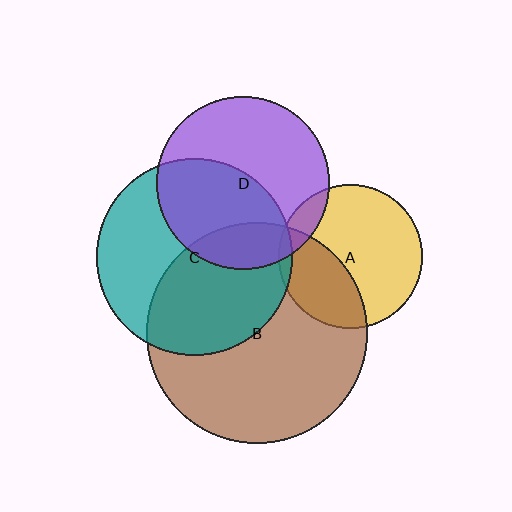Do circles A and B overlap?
Yes.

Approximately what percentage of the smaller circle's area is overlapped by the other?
Approximately 35%.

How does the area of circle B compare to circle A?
Approximately 2.4 times.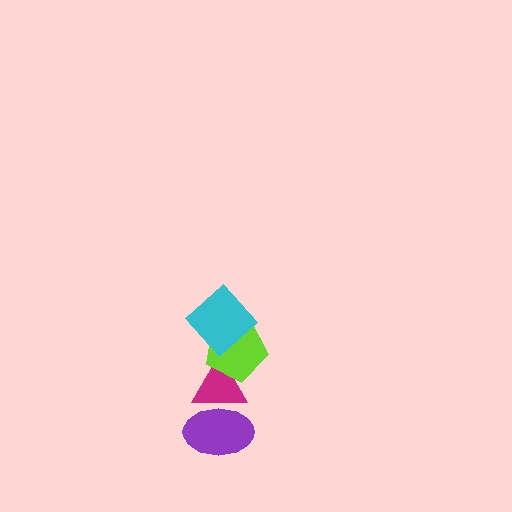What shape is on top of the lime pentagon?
The cyan diamond is on top of the lime pentagon.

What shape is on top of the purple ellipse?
The magenta triangle is on top of the purple ellipse.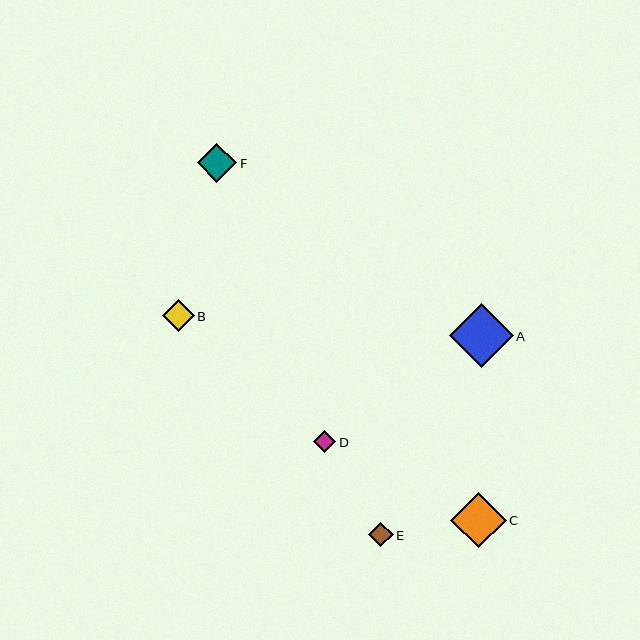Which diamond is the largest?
Diamond A is the largest with a size of approximately 64 pixels.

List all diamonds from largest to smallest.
From largest to smallest: A, C, F, B, E, D.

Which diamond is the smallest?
Diamond D is the smallest with a size of approximately 22 pixels.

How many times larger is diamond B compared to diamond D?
Diamond B is approximately 1.4 times the size of diamond D.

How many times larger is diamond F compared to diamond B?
Diamond F is approximately 1.2 times the size of diamond B.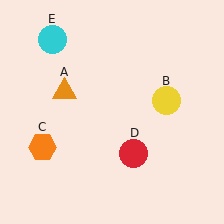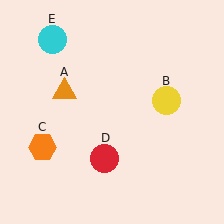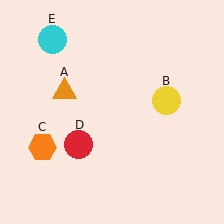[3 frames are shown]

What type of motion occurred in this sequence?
The red circle (object D) rotated clockwise around the center of the scene.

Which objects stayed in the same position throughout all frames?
Orange triangle (object A) and yellow circle (object B) and orange hexagon (object C) and cyan circle (object E) remained stationary.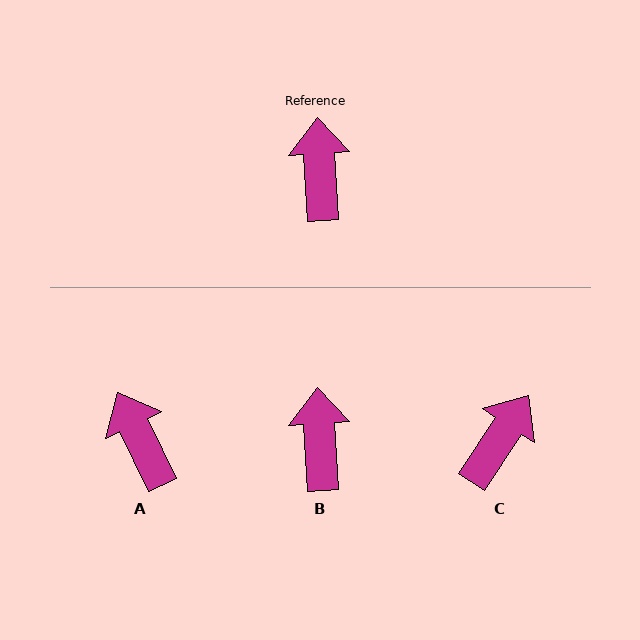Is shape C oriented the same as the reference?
No, it is off by about 37 degrees.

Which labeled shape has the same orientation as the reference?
B.